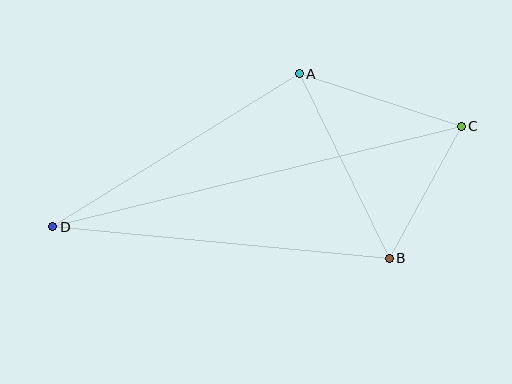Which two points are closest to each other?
Points B and C are closest to each other.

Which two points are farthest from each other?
Points C and D are farthest from each other.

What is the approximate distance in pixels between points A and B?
The distance between A and B is approximately 205 pixels.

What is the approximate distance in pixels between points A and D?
The distance between A and D is approximately 290 pixels.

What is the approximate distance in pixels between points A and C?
The distance between A and C is approximately 170 pixels.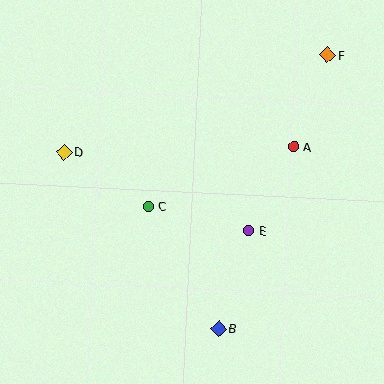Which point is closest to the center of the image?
Point C at (149, 206) is closest to the center.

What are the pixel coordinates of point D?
Point D is at (64, 152).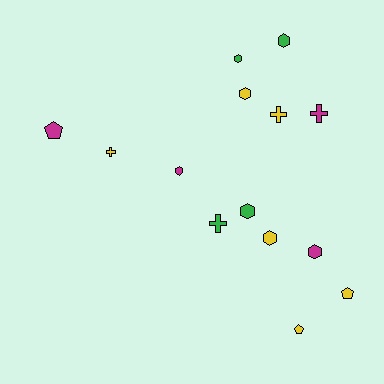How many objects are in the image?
There are 14 objects.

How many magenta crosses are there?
There is 1 magenta cross.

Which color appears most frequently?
Yellow, with 6 objects.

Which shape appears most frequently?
Hexagon, with 7 objects.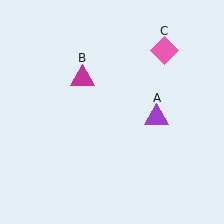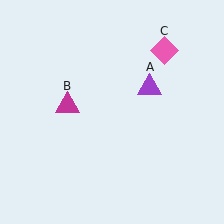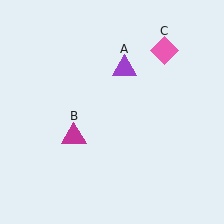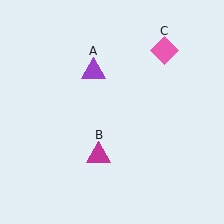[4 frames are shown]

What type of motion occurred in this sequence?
The purple triangle (object A), magenta triangle (object B) rotated counterclockwise around the center of the scene.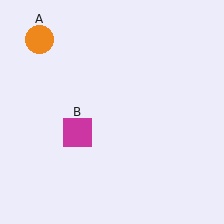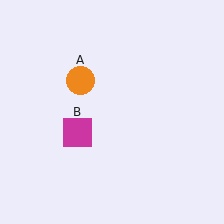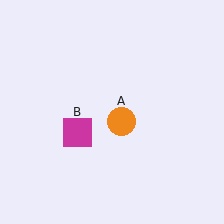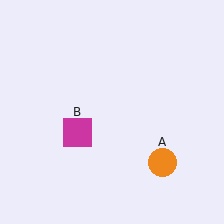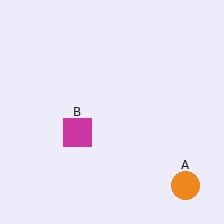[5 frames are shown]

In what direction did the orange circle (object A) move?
The orange circle (object A) moved down and to the right.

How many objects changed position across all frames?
1 object changed position: orange circle (object A).